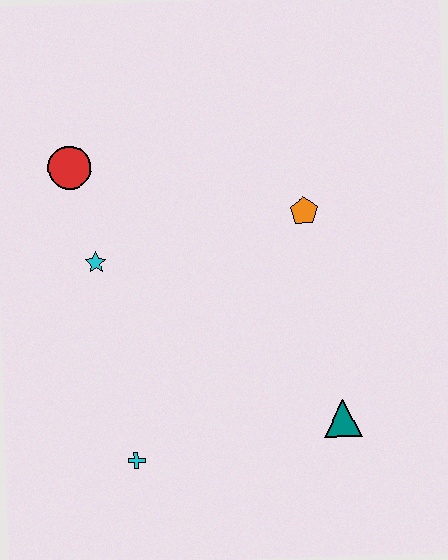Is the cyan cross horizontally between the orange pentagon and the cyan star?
Yes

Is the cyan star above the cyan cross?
Yes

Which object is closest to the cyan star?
The red circle is closest to the cyan star.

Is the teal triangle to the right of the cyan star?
Yes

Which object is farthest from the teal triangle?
The red circle is farthest from the teal triangle.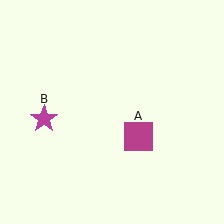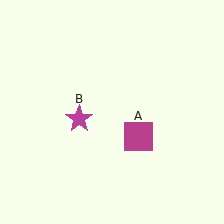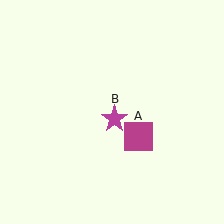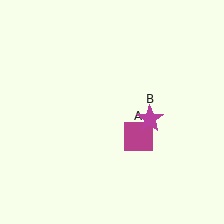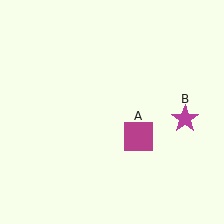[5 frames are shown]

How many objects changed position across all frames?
1 object changed position: magenta star (object B).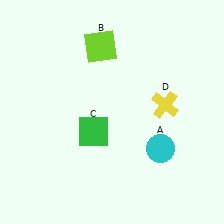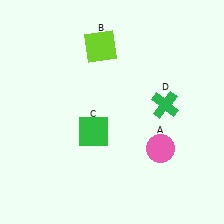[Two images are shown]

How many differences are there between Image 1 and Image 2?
There are 2 differences between the two images.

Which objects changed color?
A changed from cyan to pink. D changed from yellow to green.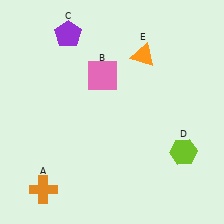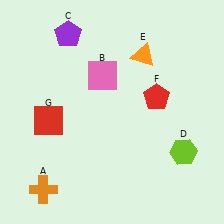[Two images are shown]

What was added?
A red pentagon (F), a red square (G) were added in Image 2.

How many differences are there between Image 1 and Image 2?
There are 2 differences between the two images.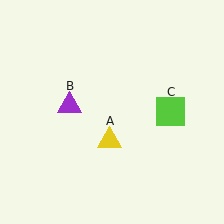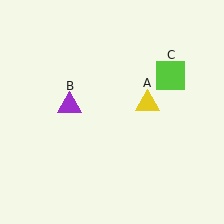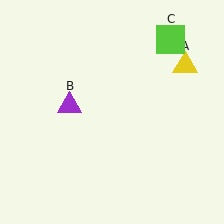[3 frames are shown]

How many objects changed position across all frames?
2 objects changed position: yellow triangle (object A), lime square (object C).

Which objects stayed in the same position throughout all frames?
Purple triangle (object B) remained stationary.